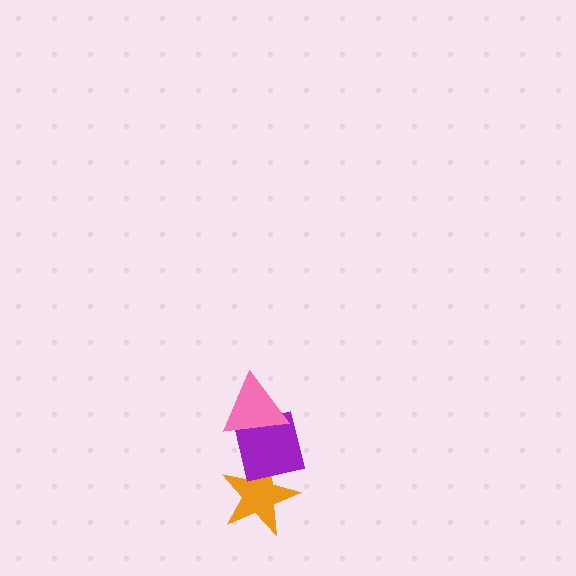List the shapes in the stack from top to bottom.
From top to bottom: the pink triangle, the purple square, the orange star.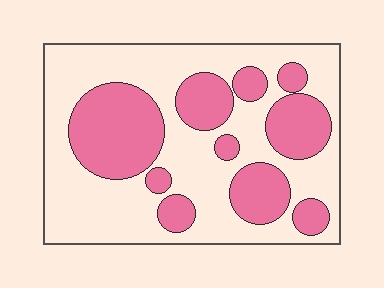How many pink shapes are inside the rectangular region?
10.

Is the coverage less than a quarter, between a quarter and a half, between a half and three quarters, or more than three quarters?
Between a quarter and a half.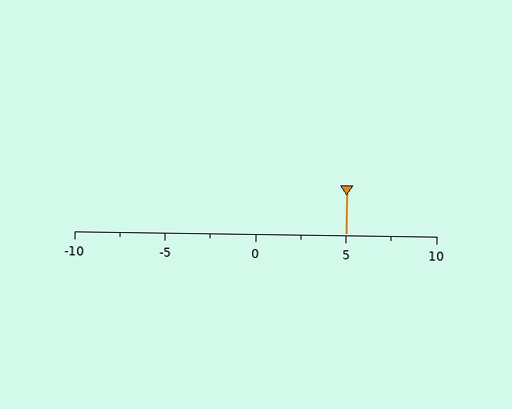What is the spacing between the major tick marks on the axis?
The major ticks are spaced 5 apart.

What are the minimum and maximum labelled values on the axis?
The axis runs from -10 to 10.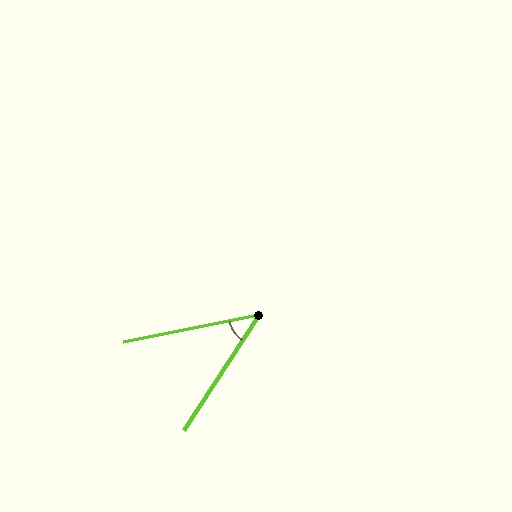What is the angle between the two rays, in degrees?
Approximately 46 degrees.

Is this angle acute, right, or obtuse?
It is acute.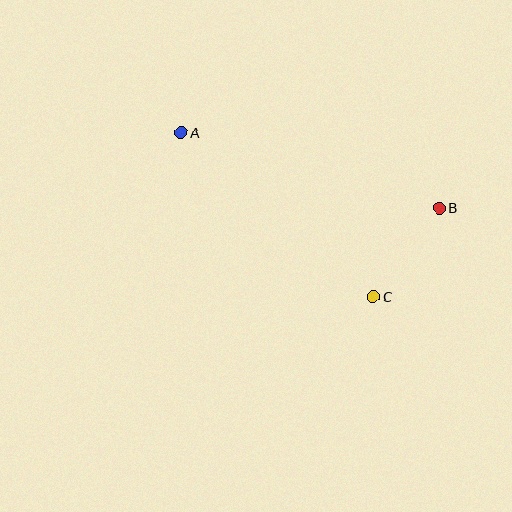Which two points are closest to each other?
Points B and C are closest to each other.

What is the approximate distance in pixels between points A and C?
The distance between A and C is approximately 253 pixels.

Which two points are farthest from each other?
Points A and B are farthest from each other.